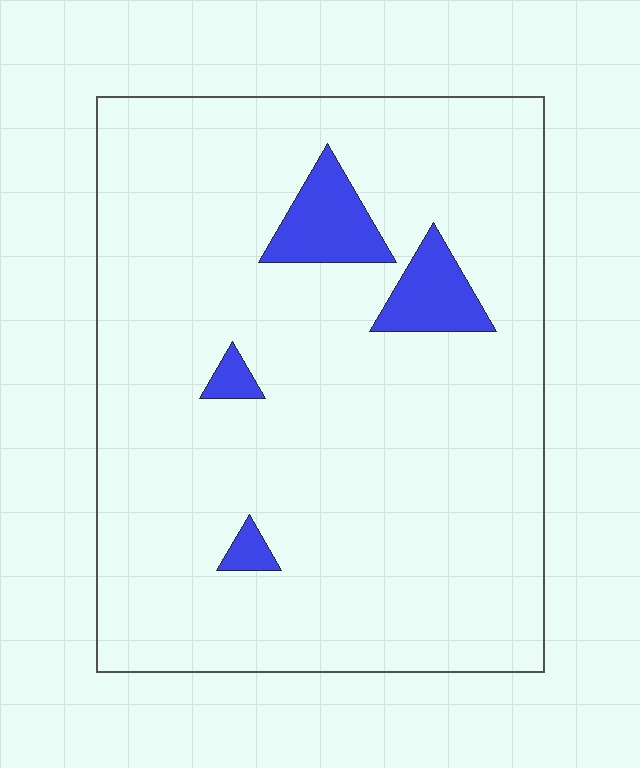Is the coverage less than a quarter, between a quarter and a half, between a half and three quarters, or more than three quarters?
Less than a quarter.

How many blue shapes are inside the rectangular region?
4.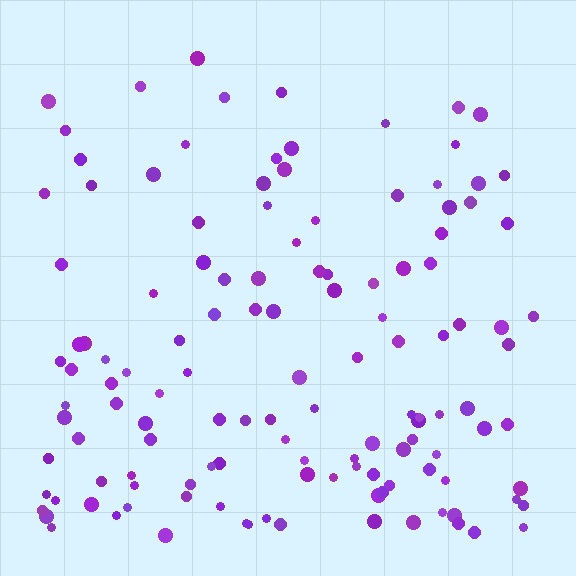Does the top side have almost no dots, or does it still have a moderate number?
Still a moderate number, just noticeably fewer than the bottom.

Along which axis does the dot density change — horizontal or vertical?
Vertical.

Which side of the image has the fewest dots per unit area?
The top.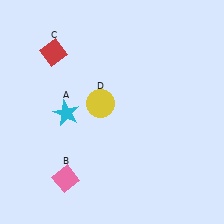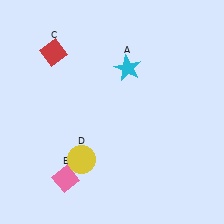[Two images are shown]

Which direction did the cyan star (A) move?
The cyan star (A) moved right.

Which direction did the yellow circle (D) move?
The yellow circle (D) moved down.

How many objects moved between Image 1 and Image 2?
2 objects moved between the two images.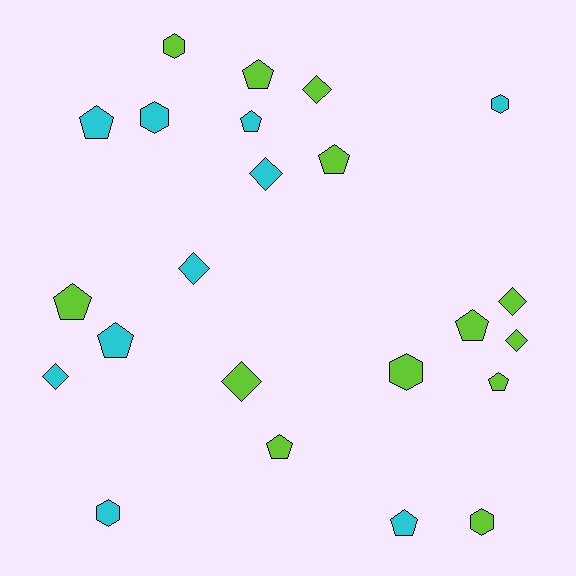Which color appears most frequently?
Lime, with 13 objects.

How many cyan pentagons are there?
There are 4 cyan pentagons.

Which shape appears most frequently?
Pentagon, with 10 objects.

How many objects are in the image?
There are 23 objects.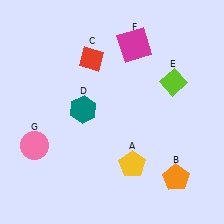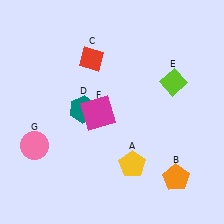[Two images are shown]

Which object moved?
The magenta square (F) moved down.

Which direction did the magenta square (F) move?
The magenta square (F) moved down.